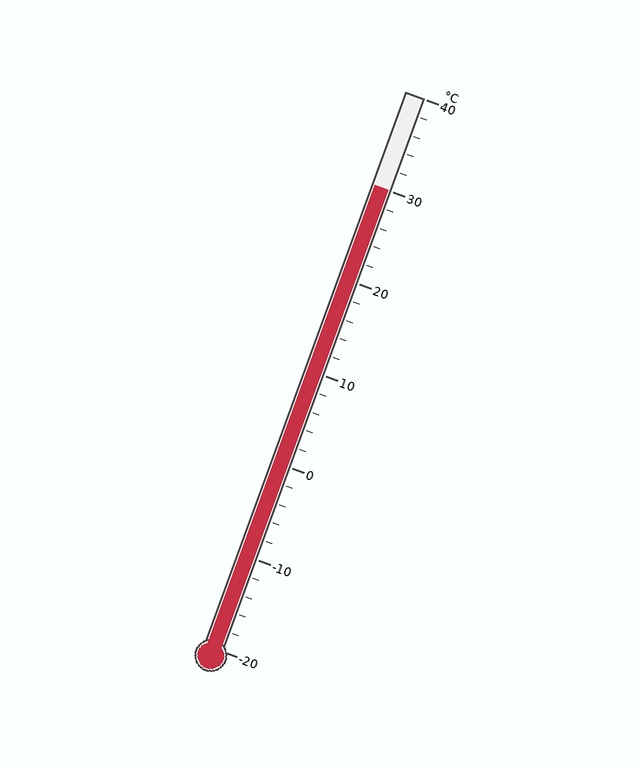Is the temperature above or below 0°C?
The temperature is above 0°C.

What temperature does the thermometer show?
The thermometer shows approximately 30°C.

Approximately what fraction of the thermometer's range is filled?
The thermometer is filled to approximately 85% of its range.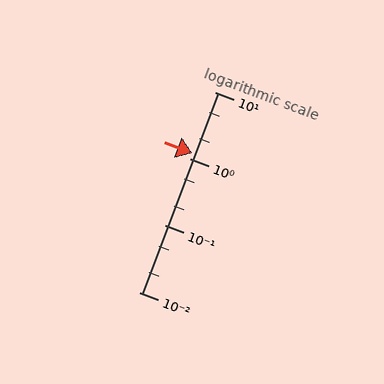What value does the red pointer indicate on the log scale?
The pointer indicates approximately 1.2.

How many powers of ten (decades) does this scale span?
The scale spans 3 decades, from 0.01 to 10.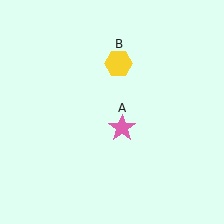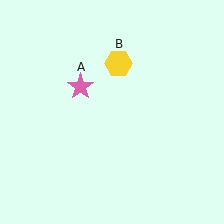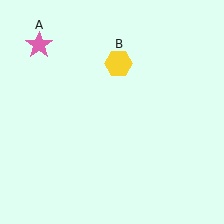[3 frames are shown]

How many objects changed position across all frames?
1 object changed position: pink star (object A).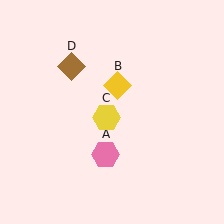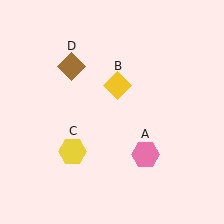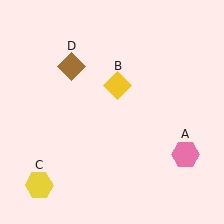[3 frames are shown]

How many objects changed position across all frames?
2 objects changed position: pink hexagon (object A), yellow hexagon (object C).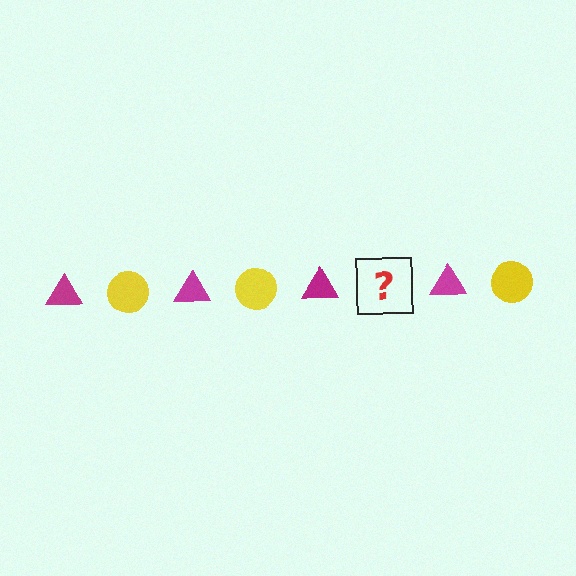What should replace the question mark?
The question mark should be replaced with a yellow circle.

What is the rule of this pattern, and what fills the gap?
The rule is that the pattern alternates between magenta triangle and yellow circle. The gap should be filled with a yellow circle.